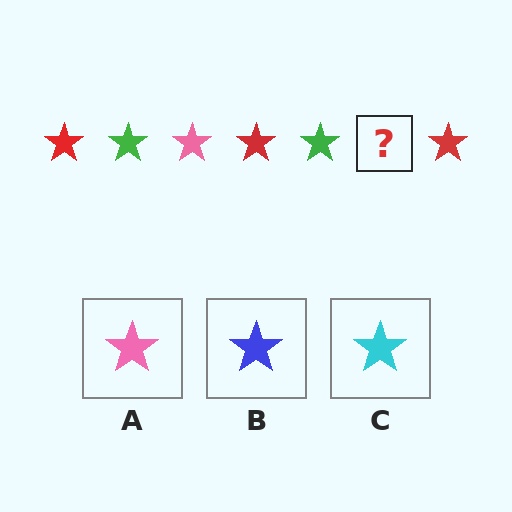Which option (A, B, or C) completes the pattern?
A.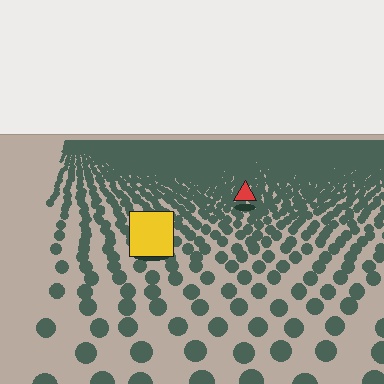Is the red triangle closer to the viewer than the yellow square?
No. The yellow square is closer — you can tell from the texture gradient: the ground texture is coarser near it.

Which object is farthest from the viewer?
The red triangle is farthest from the viewer. It appears smaller and the ground texture around it is denser.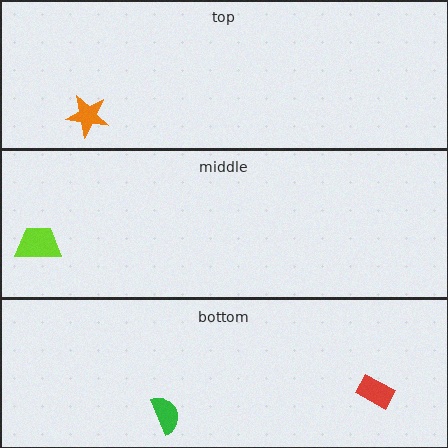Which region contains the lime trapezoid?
The middle region.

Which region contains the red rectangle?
The bottom region.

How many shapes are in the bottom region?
2.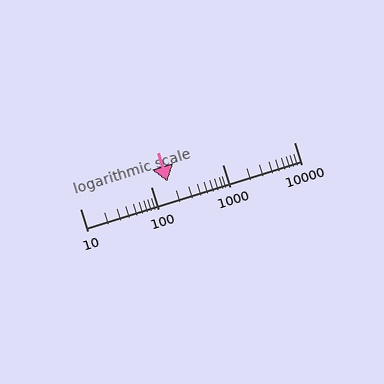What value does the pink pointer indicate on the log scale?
The pointer indicates approximately 170.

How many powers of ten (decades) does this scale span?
The scale spans 3 decades, from 10 to 10000.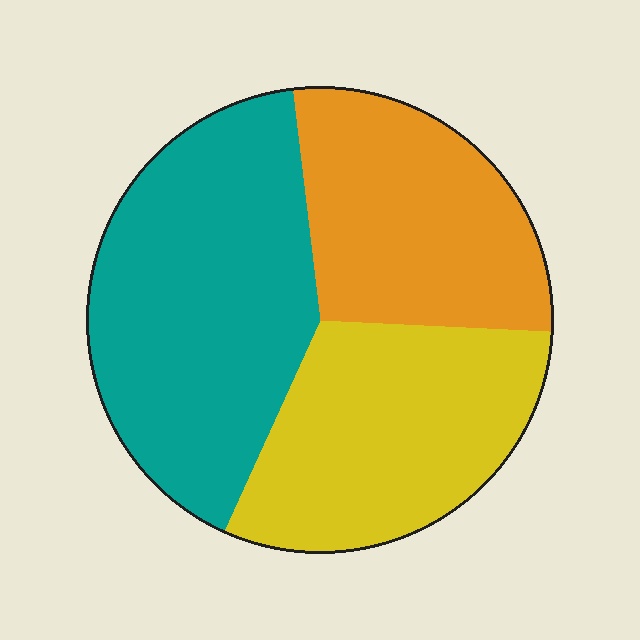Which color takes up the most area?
Teal, at roughly 40%.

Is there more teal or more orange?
Teal.